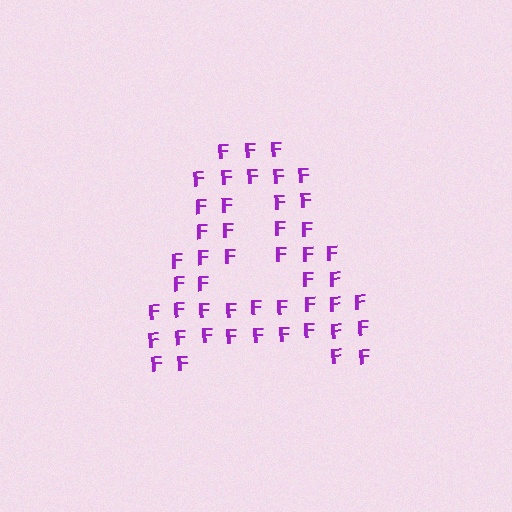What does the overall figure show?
The overall figure shows the letter A.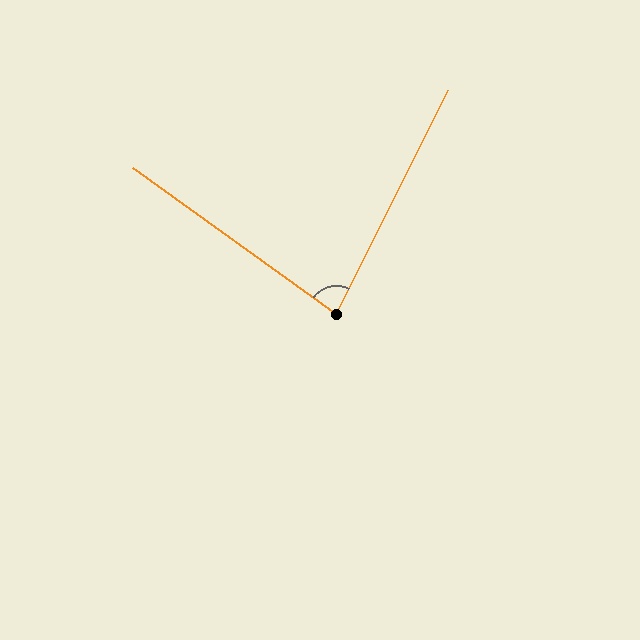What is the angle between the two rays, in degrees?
Approximately 81 degrees.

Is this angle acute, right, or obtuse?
It is acute.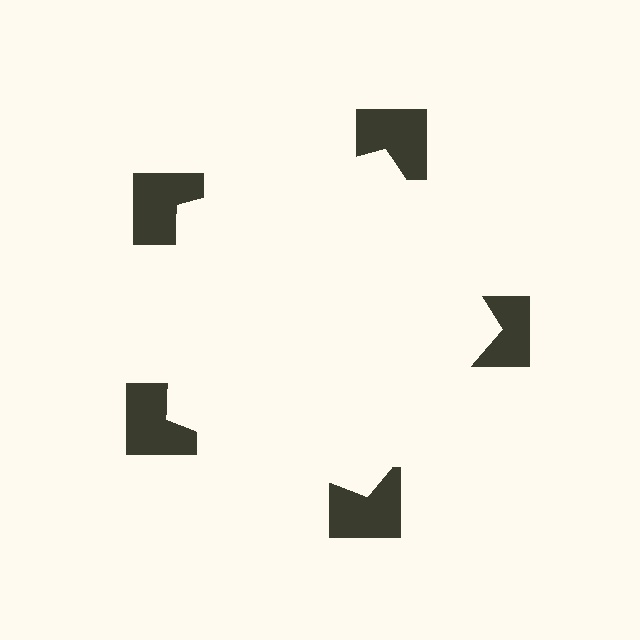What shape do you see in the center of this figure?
An illusory pentagon — its edges are inferred from the aligned wedge cuts in the notched squares, not physically drawn.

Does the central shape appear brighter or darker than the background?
It typically appears slightly brighter than the background, even though no actual brightness change is drawn.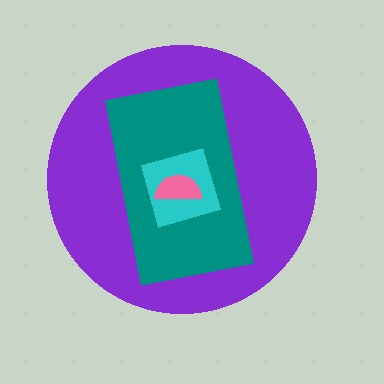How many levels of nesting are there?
4.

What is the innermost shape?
The pink semicircle.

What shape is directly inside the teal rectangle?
The cyan square.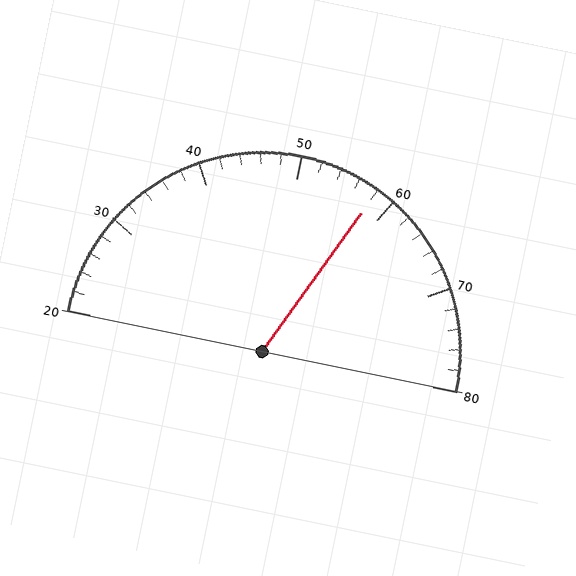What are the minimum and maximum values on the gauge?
The gauge ranges from 20 to 80.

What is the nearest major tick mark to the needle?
The nearest major tick mark is 60.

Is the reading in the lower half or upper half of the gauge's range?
The reading is in the upper half of the range (20 to 80).